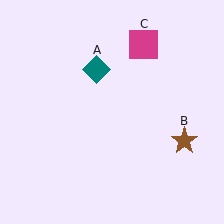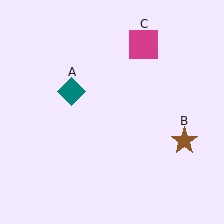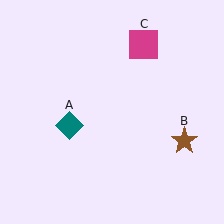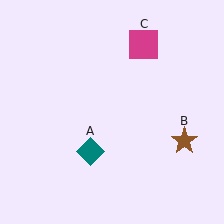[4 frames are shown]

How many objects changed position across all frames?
1 object changed position: teal diamond (object A).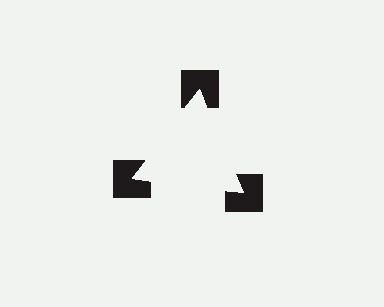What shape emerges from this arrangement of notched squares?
An illusory triangle — its edges are inferred from the aligned wedge cuts in the notched squares, not physically drawn.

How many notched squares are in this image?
There are 3 — one at each vertex of the illusory triangle.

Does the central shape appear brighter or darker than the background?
It typically appears slightly brighter than the background, even though no actual brightness change is drawn.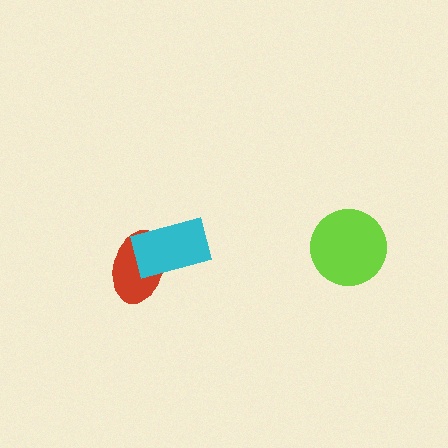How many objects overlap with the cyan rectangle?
1 object overlaps with the cyan rectangle.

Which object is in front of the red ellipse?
The cyan rectangle is in front of the red ellipse.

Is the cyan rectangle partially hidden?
No, no other shape covers it.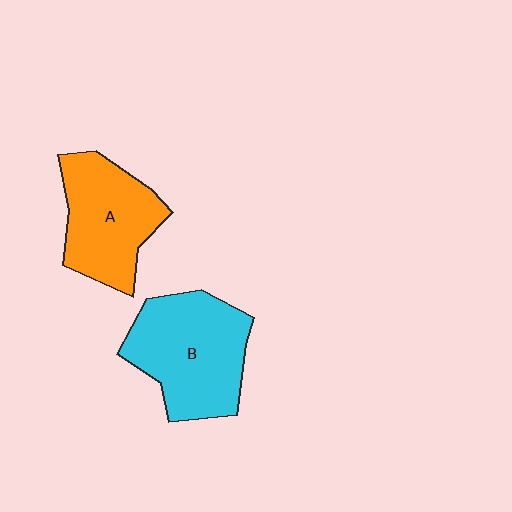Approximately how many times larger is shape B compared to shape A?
Approximately 1.2 times.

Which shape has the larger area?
Shape B (cyan).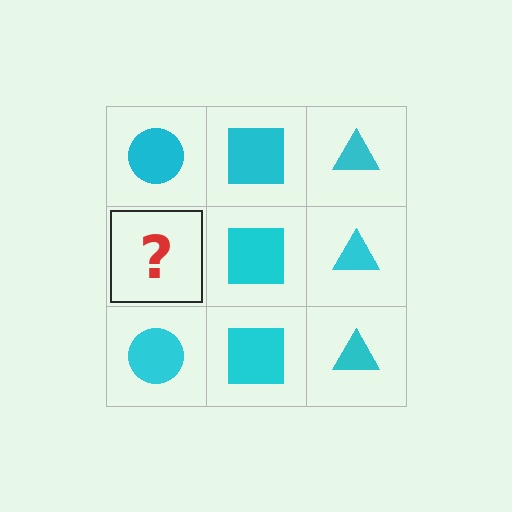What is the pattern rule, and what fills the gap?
The rule is that each column has a consistent shape. The gap should be filled with a cyan circle.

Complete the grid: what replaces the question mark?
The question mark should be replaced with a cyan circle.